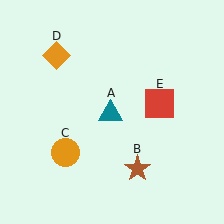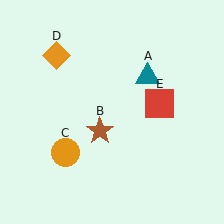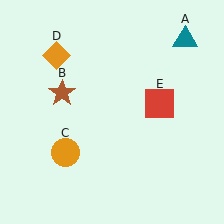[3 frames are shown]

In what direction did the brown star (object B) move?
The brown star (object B) moved up and to the left.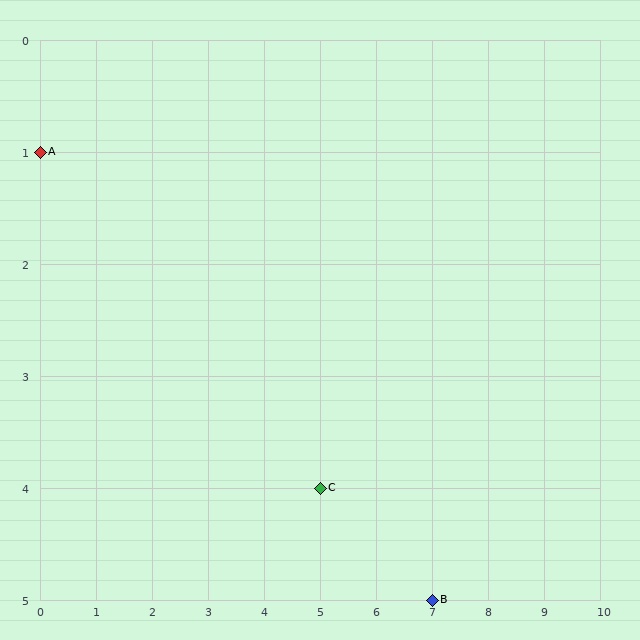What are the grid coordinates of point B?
Point B is at grid coordinates (7, 5).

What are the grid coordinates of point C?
Point C is at grid coordinates (5, 4).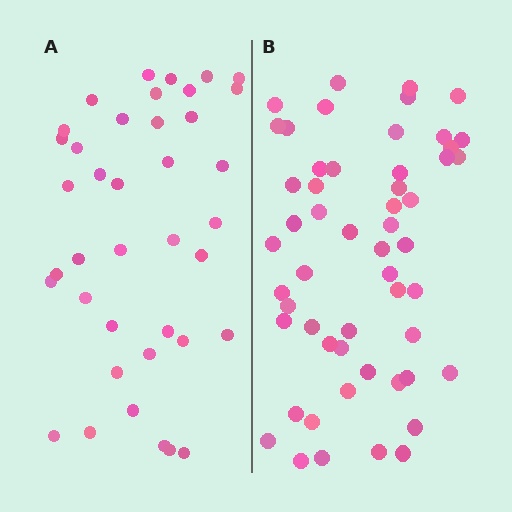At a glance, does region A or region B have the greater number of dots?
Region B (the right region) has more dots.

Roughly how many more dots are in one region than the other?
Region B has approximately 15 more dots than region A.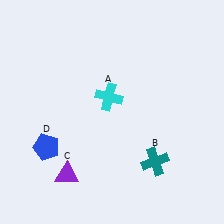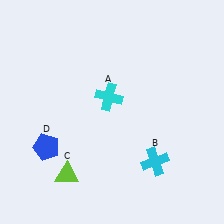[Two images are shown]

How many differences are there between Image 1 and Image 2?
There are 2 differences between the two images.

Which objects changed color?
B changed from teal to cyan. C changed from purple to lime.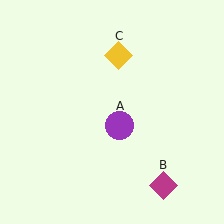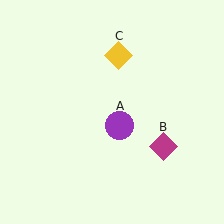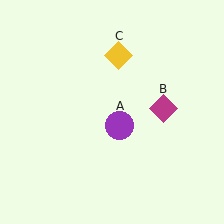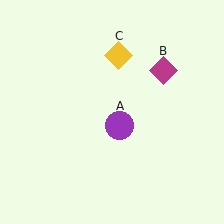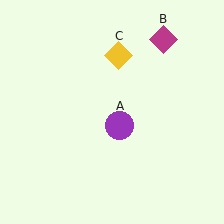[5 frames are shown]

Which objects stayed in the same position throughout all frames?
Purple circle (object A) and yellow diamond (object C) remained stationary.